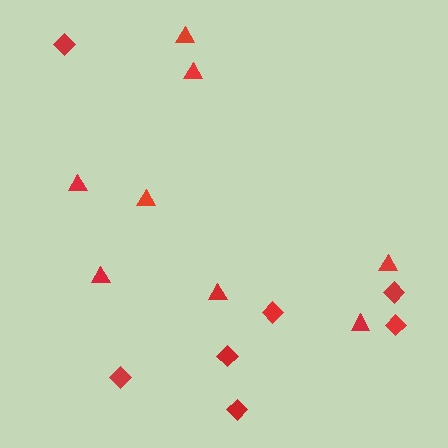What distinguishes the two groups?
There are 2 groups: one group of triangles (8) and one group of diamonds (7).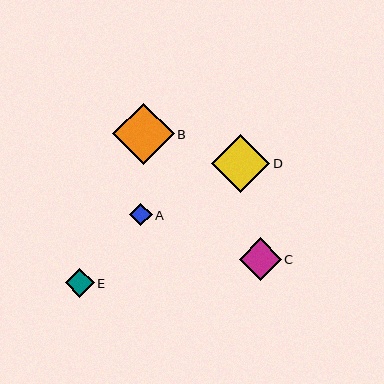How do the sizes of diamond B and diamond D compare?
Diamond B and diamond D are approximately the same size.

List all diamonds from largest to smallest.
From largest to smallest: B, D, C, E, A.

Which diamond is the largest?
Diamond B is the largest with a size of approximately 61 pixels.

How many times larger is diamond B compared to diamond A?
Diamond B is approximately 2.7 times the size of diamond A.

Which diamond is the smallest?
Diamond A is the smallest with a size of approximately 23 pixels.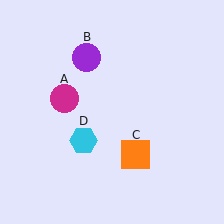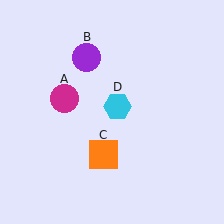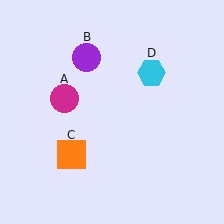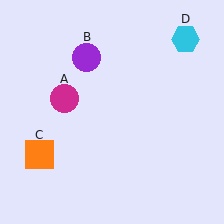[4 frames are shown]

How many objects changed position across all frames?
2 objects changed position: orange square (object C), cyan hexagon (object D).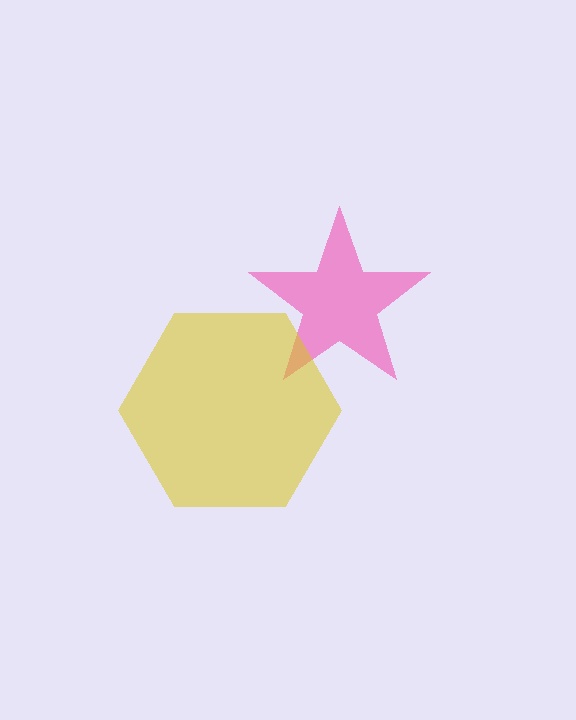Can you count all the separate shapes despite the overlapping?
Yes, there are 2 separate shapes.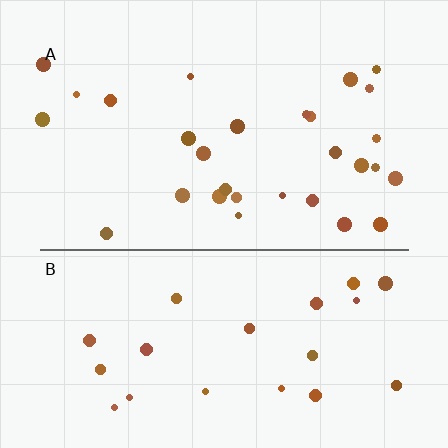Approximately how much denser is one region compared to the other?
Approximately 1.3× — region A over region B.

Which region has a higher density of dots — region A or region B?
A (the top).